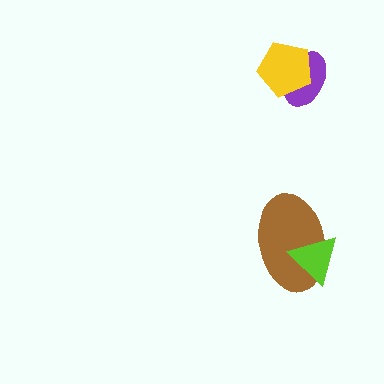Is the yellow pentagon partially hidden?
No, no other shape covers it.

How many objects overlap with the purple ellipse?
1 object overlaps with the purple ellipse.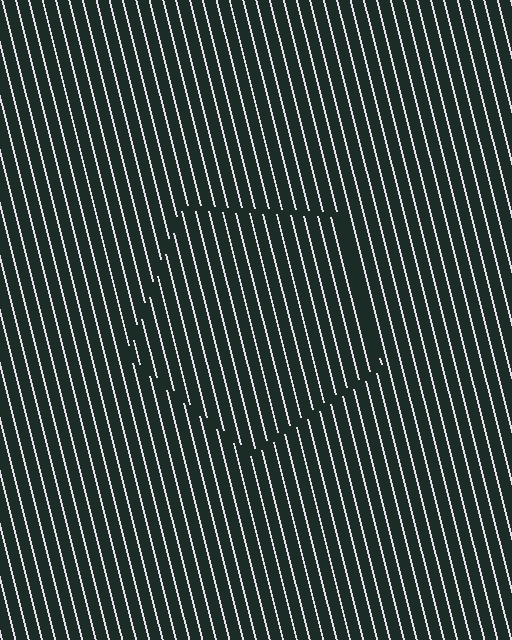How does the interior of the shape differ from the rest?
The interior of the shape contains the same grating, shifted by half a period — the contour is defined by the phase discontinuity where line-ends from the inner and outer gratings abut.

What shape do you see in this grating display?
An illusory pentagon. The interior of the shape contains the same grating, shifted by half a period — the contour is defined by the phase discontinuity where line-ends from the inner and outer gratings abut.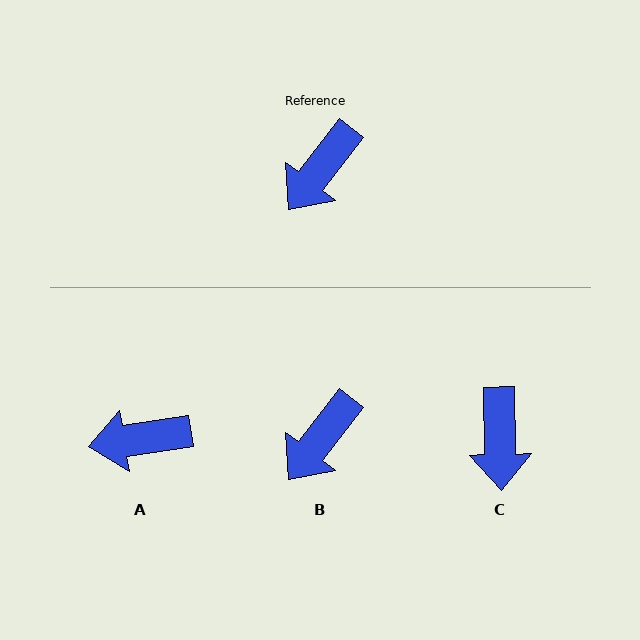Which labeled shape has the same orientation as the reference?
B.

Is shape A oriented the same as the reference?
No, it is off by about 44 degrees.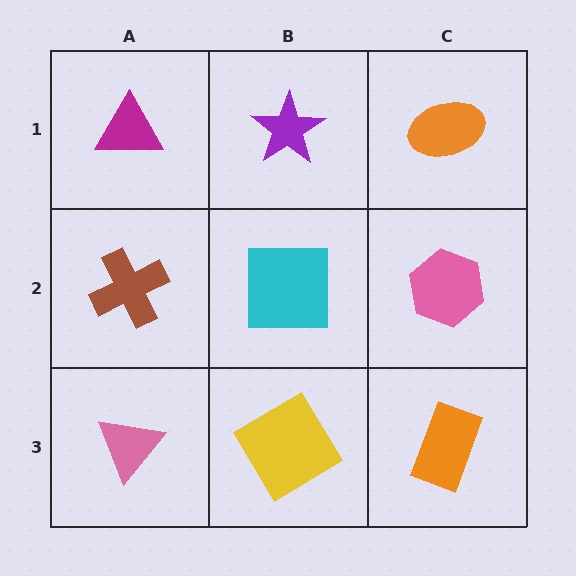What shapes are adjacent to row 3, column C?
A pink hexagon (row 2, column C), a yellow diamond (row 3, column B).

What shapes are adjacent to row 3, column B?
A cyan square (row 2, column B), a pink triangle (row 3, column A), an orange rectangle (row 3, column C).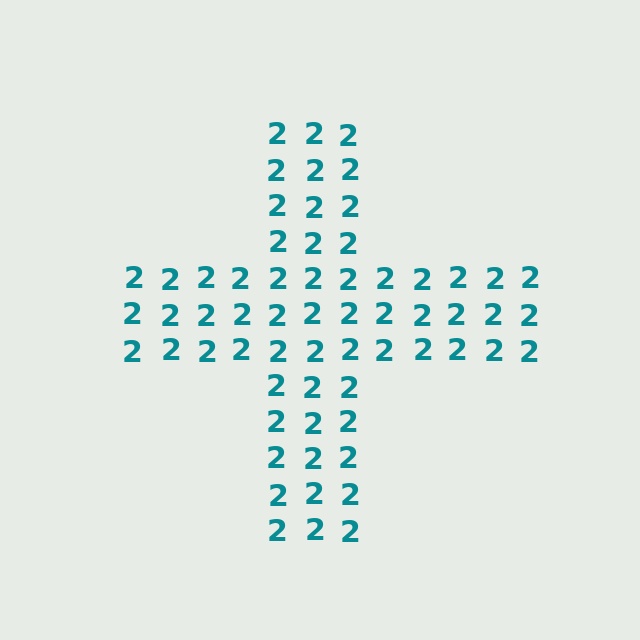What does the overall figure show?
The overall figure shows a cross.